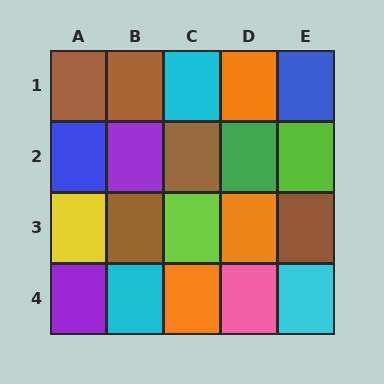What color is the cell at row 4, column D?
Pink.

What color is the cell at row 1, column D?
Orange.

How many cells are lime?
2 cells are lime.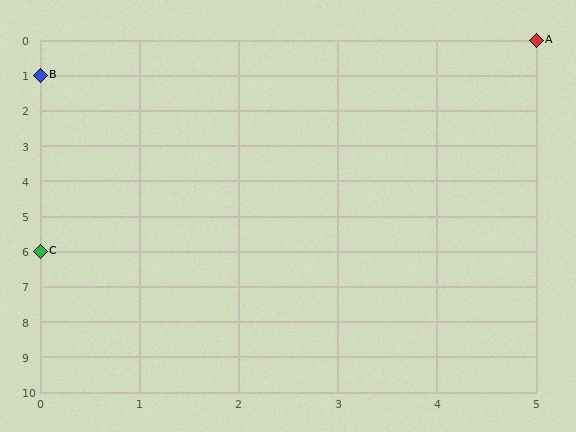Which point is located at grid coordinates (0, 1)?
Point B is at (0, 1).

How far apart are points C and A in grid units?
Points C and A are 5 columns and 6 rows apart (about 7.8 grid units diagonally).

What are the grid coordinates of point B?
Point B is at grid coordinates (0, 1).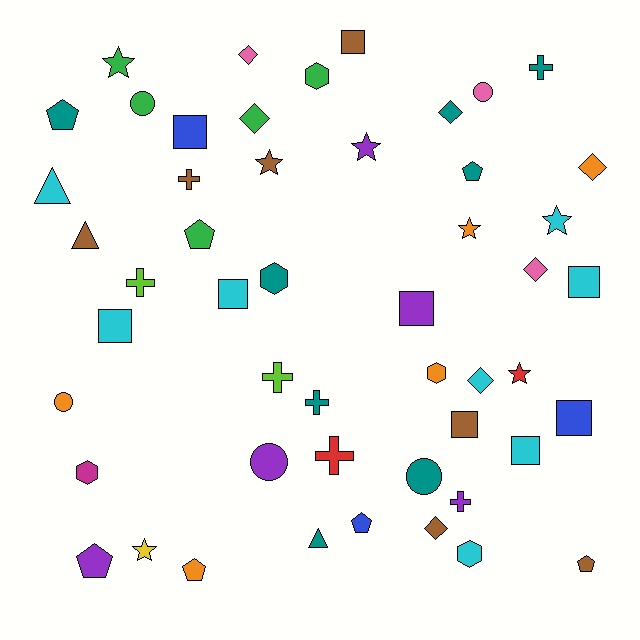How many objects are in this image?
There are 50 objects.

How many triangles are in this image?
There are 3 triangles.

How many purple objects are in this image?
There are 5 purple objects.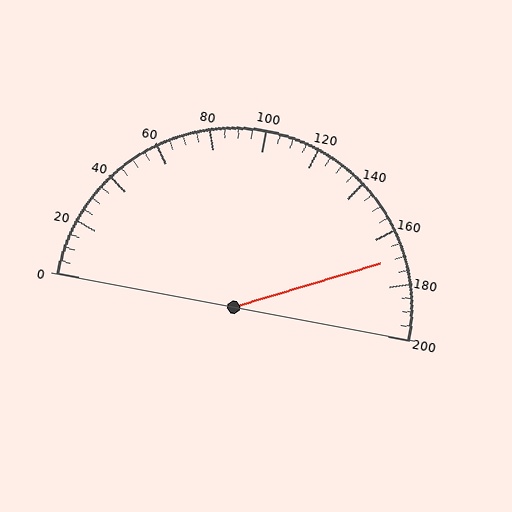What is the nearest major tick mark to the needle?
The nearest major tick mark is 160.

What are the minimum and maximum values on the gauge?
The gauge ranges from 0 to 200.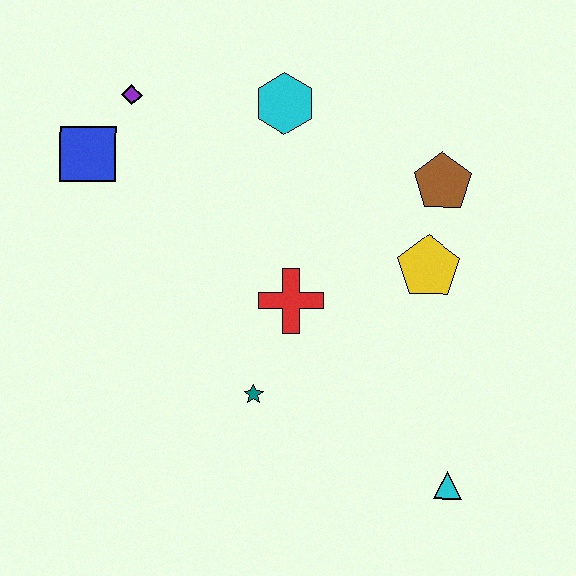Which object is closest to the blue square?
The purple diamond is closest to the blue square.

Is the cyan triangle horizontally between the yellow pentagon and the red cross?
No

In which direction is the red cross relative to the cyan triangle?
The red cross is above the cyan triangle.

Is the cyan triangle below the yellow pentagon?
Yes